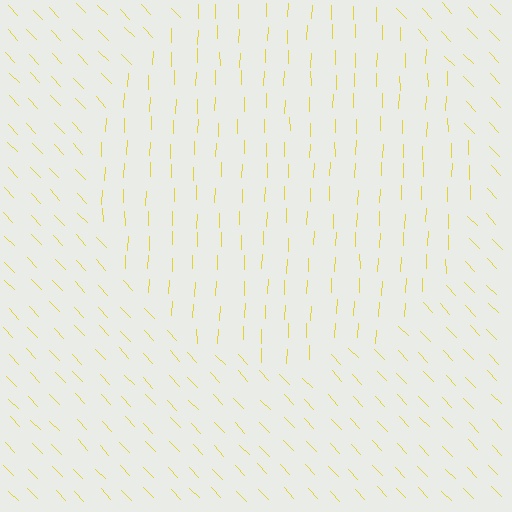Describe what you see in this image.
The image is filled with small yellow line segments. A circle region in the image has lines oriented differently from the surrounding lines, creating a visible texture boundary.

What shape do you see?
I see a circle.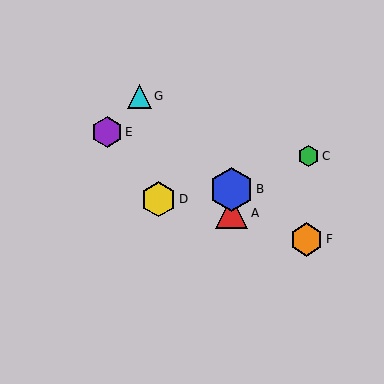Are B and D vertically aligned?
No, B is at x≈231 and D is at x≈158.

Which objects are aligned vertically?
Objects A, B are aligned vertically.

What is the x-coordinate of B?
Object B is at x≈231.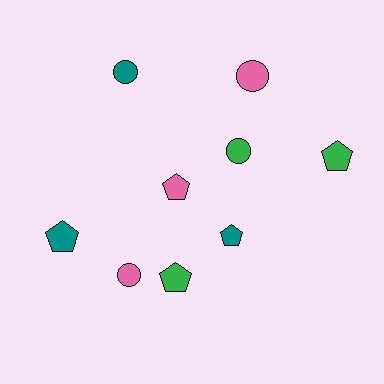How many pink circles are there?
There are 2 pink circles.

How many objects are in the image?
There are 9 objects.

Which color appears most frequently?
Pink, with 3 objects.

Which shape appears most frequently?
Pentagon, with 5 objects.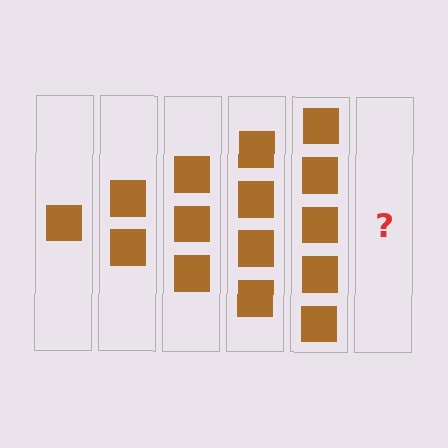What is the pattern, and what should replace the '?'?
The pattern is that each step adds one more square. The '?' should be 6 squares.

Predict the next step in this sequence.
The next step is 6 squares.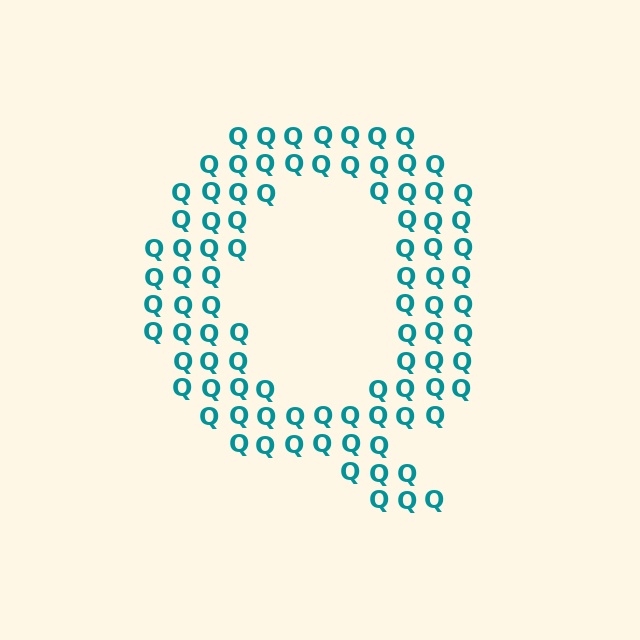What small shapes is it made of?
It is made of small letter Q's.